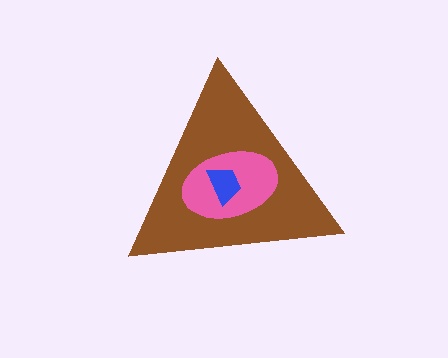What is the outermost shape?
The brown triangle.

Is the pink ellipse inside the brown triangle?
Yes.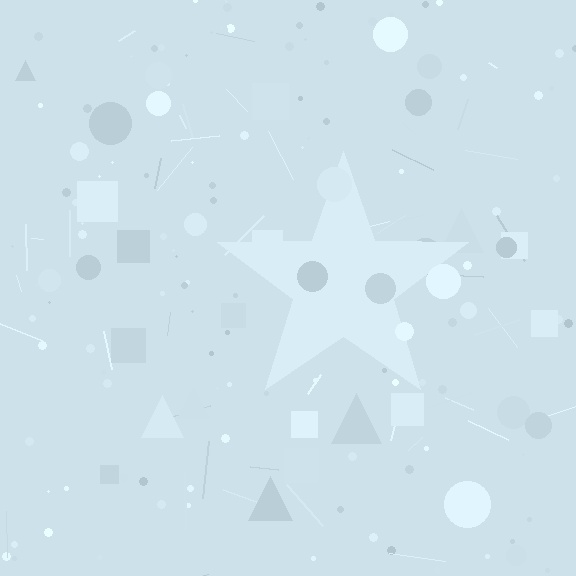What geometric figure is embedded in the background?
A star is embedded in the background.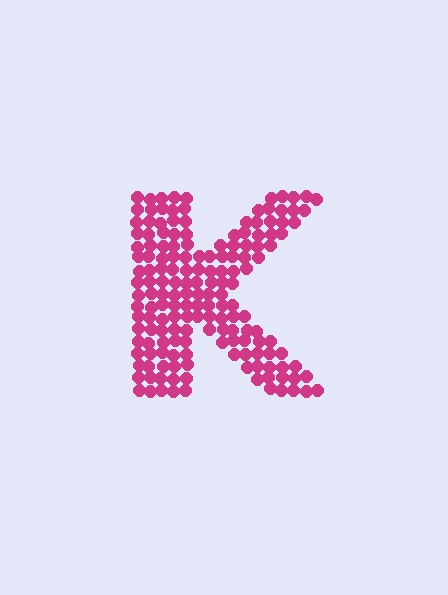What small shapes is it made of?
It is made of small circles.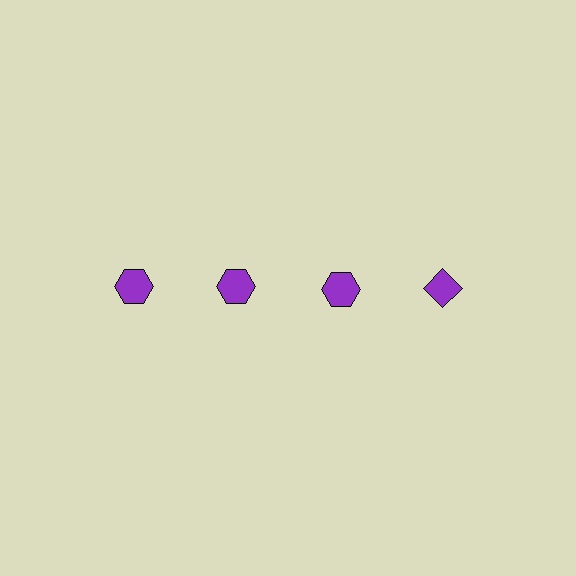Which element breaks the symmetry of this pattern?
The purple diamond in the top row, second from right column breaks the symmetry. All other shapes are purple hexagons.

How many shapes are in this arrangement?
There are 4 shapes arranged in a grid pattern.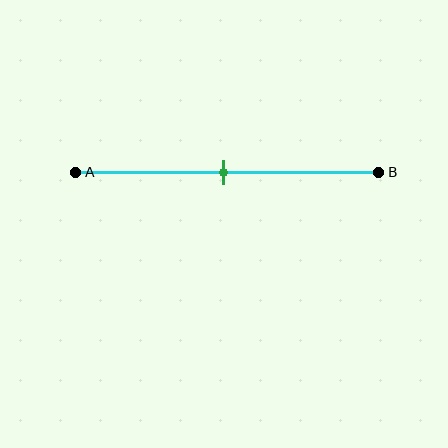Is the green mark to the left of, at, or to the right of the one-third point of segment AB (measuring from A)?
The green mark is to the right of the one-third point of segment AB.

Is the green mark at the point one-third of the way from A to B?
No, the mark is at about 50% from A, not at the 33% one-third point.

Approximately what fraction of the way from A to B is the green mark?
The green mark is approximately 50% of the way from A to B.